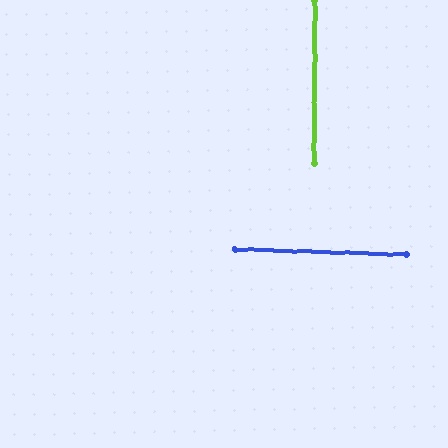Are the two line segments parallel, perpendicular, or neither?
Perpendicular — they meet at approximately 88°.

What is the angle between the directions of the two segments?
Approximately 88 degrees.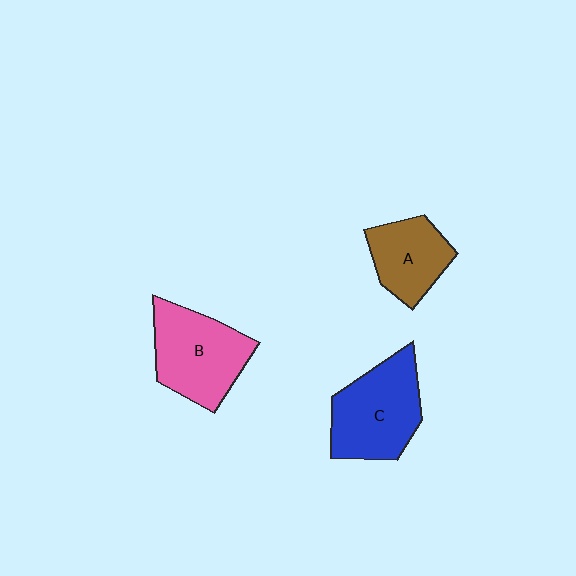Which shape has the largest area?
Shape C (blue).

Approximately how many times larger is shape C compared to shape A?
Approximately 1.4 times.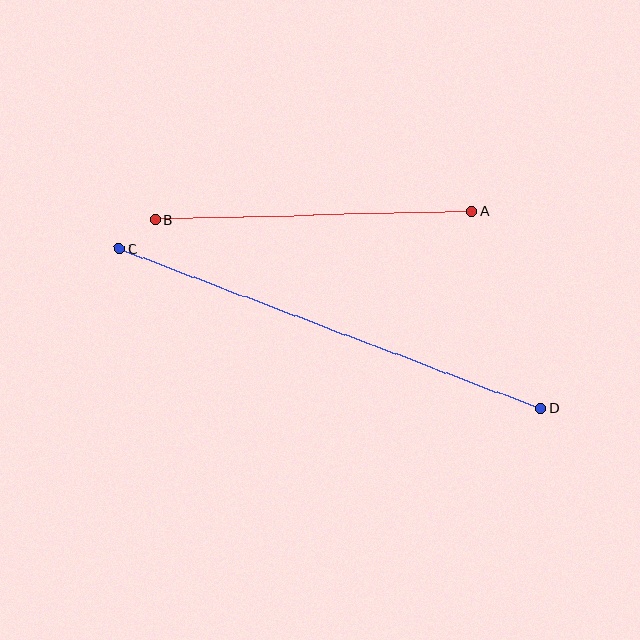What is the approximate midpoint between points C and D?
The midpoint is at approximately (330, 328) pixels.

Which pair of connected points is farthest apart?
Points C and D are farthest apart.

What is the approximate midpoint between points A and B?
The midpoint is at approximately (313, 216) pixels.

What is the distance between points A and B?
The distance is approximately 317 pixels.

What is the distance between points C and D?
The distance is approximately 450 pixels.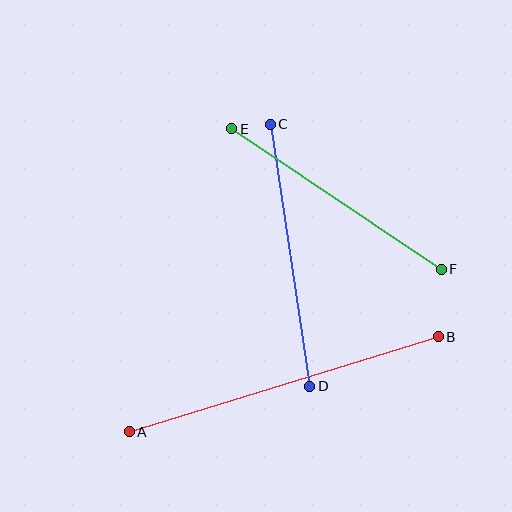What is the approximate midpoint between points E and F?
The midpoint is at approximately (336, 199) pixels.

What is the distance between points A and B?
The distance is approximately 323 pixels.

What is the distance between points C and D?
The distance is approximately 265 pixels.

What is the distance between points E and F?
The distance is approximately 252 pixels.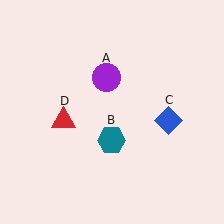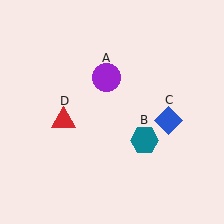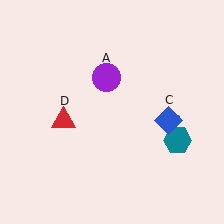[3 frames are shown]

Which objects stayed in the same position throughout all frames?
Purple circle (object A) and blue diamond (object C) and red triangle (object D) remained stationary.